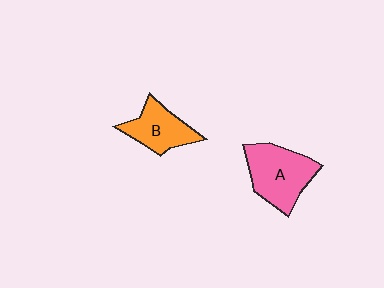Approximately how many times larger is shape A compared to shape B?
Approximately 1.4 times.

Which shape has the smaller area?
Shape B (orange).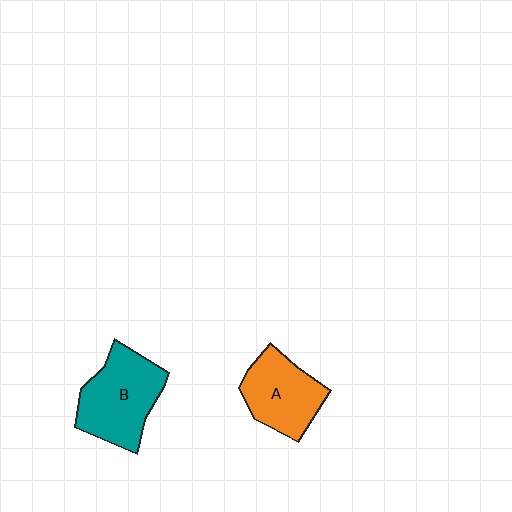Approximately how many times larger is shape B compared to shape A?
Approximately 1.2 times.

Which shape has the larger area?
Shape B (teal).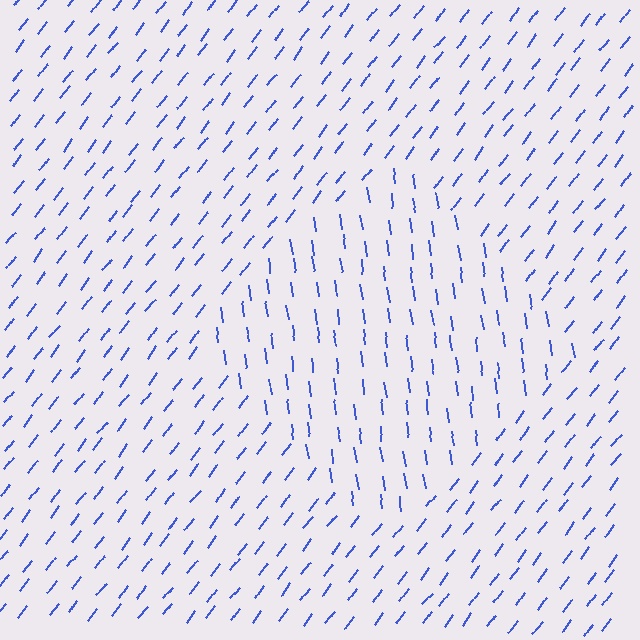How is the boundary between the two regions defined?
The boundary is defined purely by a change in line orientation (approximately 45 degrees difference). All lines are the same color and thickness.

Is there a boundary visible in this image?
Yes, there is a texture boundary formed by a change in line orientation.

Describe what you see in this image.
The image is filled with small blue line segments. A diamond region in the image has lines oriented differently from the surrounding lines, creating a visible texture boundary.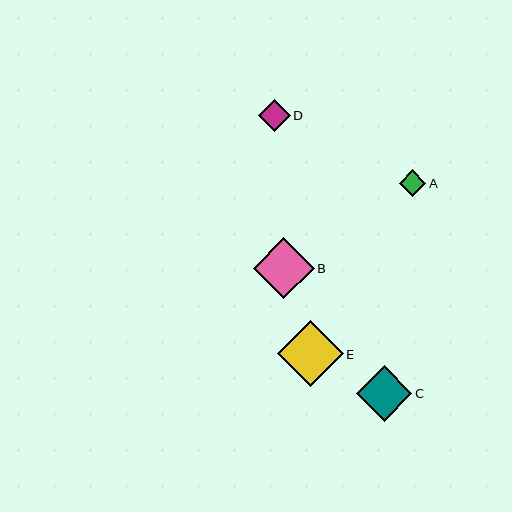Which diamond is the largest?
Diamond E is the largest with a size of approximately 66 pixels.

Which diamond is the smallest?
Diamond A is the smallest with a size of approximately 27 pixels.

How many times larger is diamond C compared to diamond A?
Diamond C is approximately 2.1 times the size of diamond A.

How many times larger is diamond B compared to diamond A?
Diamond B is approximately 2.3 times the size of diamond A.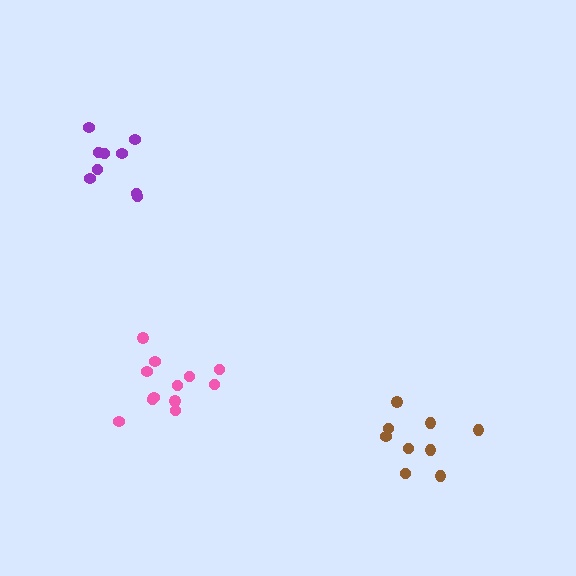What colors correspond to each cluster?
The clusters are colored: purple, pink, brown.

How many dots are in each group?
Group 1: 9 dots, Group 2: 12 dots, Group 3: 9 dots (30 total).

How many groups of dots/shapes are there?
There are 3 groups.